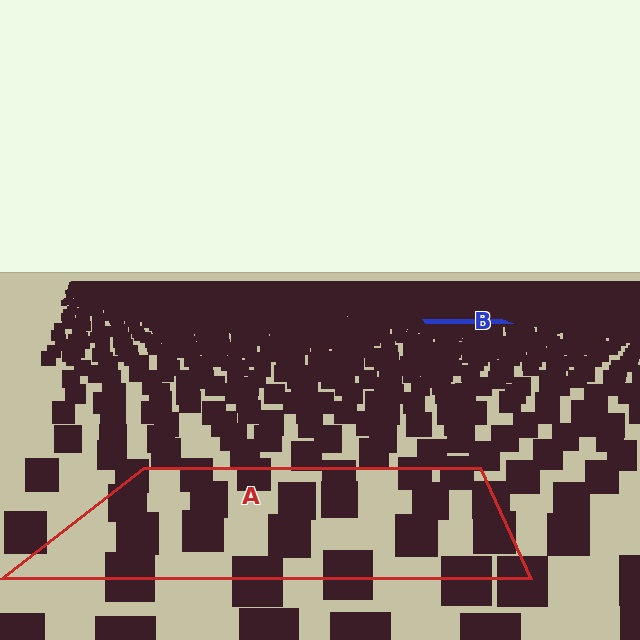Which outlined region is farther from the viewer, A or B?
Region B is farther from the viewer — the texture elements inside it appear smaller and more densely packed.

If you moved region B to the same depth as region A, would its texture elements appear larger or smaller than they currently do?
They would appear larger. At a closer depth, the same texture elements are projected at a bigger on-screen size.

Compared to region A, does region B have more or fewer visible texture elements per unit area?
Region B has more texture elements per unit area — they are packed more densely because it is farther away.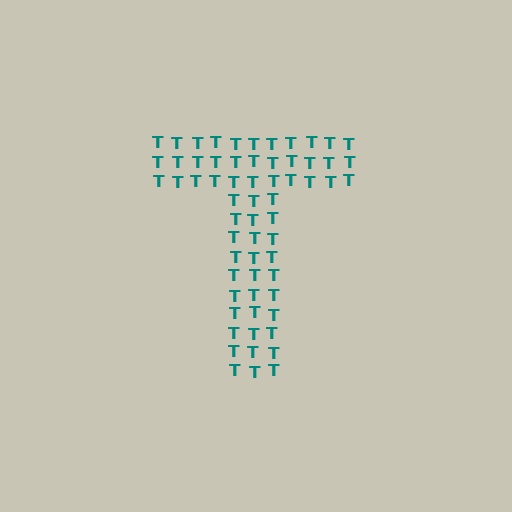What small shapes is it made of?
It is made of small letter T's.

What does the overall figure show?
The overall figure shows the letter T.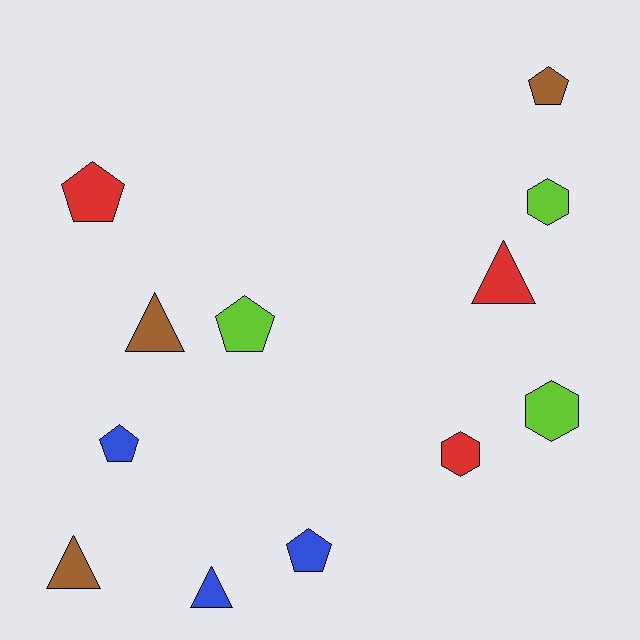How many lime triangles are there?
There are no lime triangles.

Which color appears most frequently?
Blue, with 3 objects.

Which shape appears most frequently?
Pentagon, with 5 objects.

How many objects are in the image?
There are 12 objects.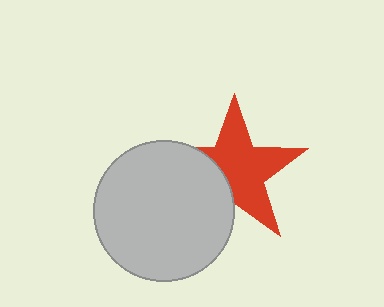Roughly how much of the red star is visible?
Most of it is visible (roughly 66%).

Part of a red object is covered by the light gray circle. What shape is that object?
It is a star.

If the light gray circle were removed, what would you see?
You would see the complete red star.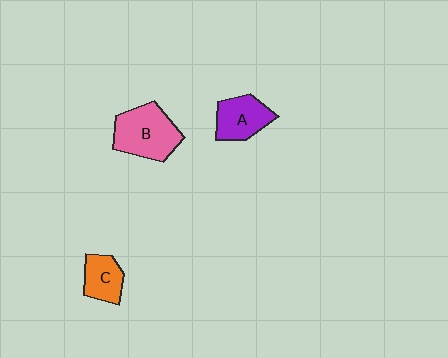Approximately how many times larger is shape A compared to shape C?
Approximately 1.3 times.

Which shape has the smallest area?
Shape C (orange).